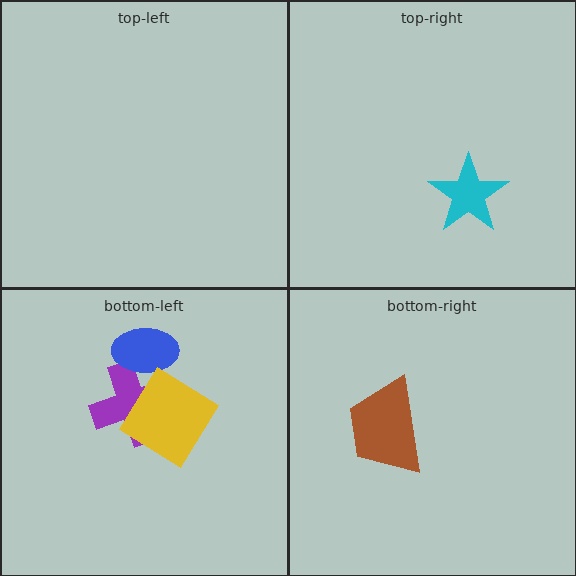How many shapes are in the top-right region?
1.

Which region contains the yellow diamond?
The bottom-left region.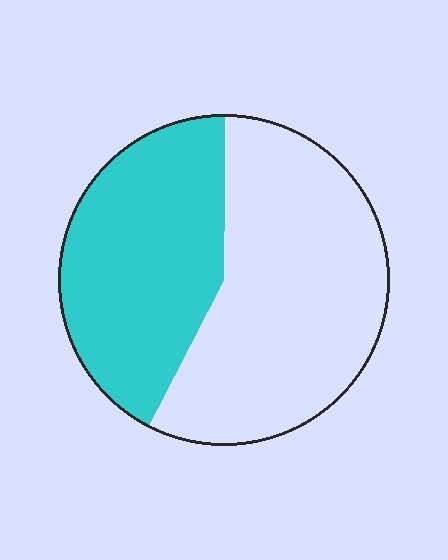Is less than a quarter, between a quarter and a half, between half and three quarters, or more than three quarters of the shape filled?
Between a quarter and a half.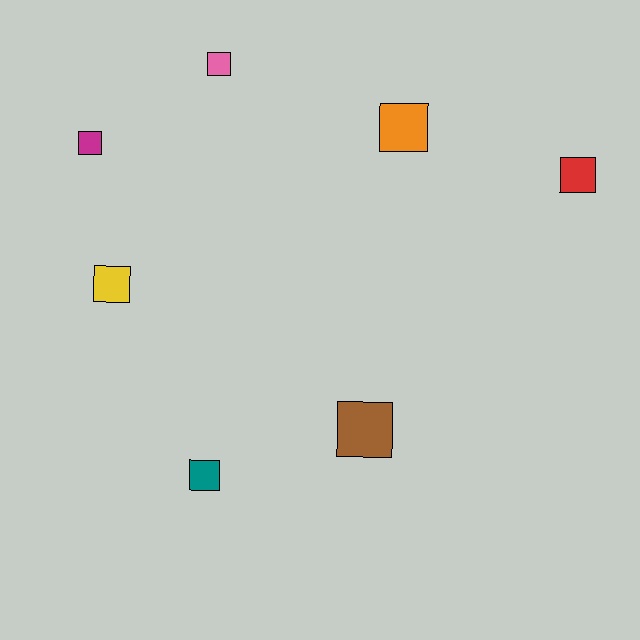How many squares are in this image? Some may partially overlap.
There are 7 squares.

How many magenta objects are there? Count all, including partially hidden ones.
There is 1 magenta object.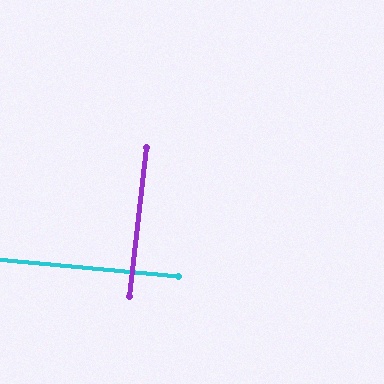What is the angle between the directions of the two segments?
Approximately 89 degrees.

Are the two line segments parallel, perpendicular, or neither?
Perpendicular — they meet at approximately 89°.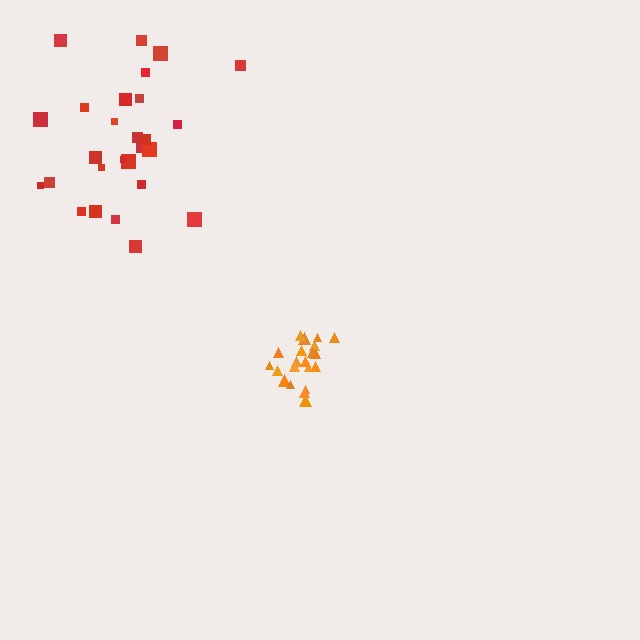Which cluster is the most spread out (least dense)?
Red.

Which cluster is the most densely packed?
Orange.